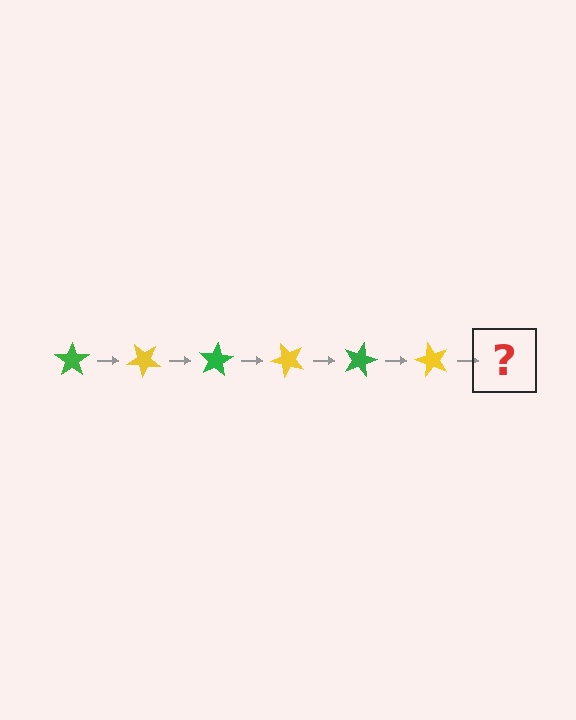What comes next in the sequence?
The next element should be a green star, rotated 240 degrees from the start.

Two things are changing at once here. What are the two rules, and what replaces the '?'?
The two rules are that it rotates 40 degrees each step and the color cycles through green and yellow. The '?' should be a green star, rotated 240 degrees from the start.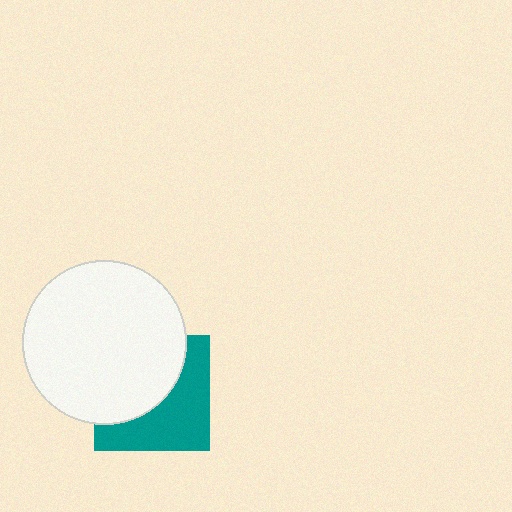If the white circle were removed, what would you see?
You would see the complete teal square.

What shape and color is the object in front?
The object in front is a white circle.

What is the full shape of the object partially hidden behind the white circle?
The partially hidden object is a teal square.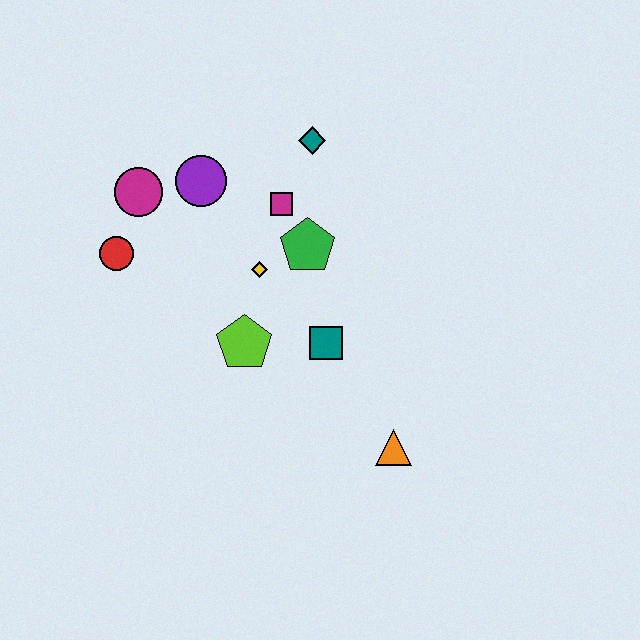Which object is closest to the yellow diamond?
The green pentagon is closest to the yellow diamond.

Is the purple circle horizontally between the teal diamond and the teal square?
No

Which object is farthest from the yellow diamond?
The orange triangle is farthest from the yellow diamond.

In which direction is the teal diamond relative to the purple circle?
The teal diamond is to the right of the purple circle.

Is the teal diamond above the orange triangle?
Yes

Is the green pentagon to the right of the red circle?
Yes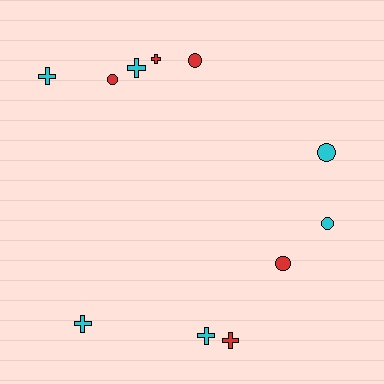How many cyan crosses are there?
There are 4 cyan crosses.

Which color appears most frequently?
Cyan, with 6 objects.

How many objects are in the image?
There are 11 objects.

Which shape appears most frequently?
Cross, with 6 objects.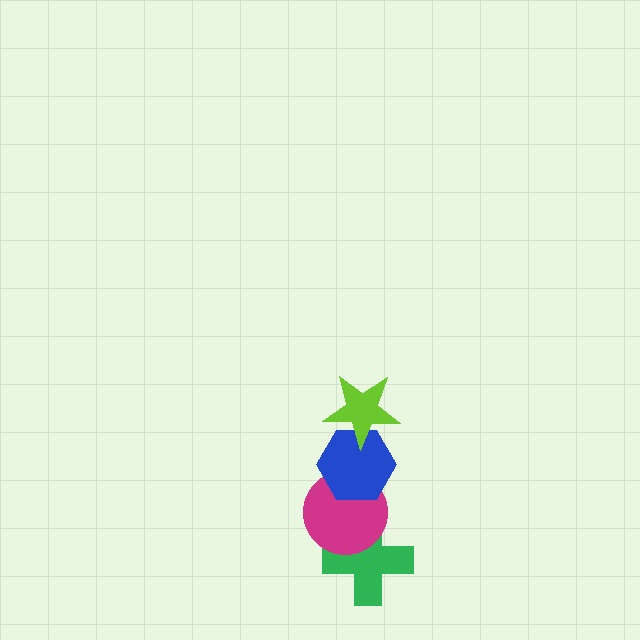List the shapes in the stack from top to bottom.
From top to bottom: the lime star, the blue hexagon, the magenta circle, the green cross.